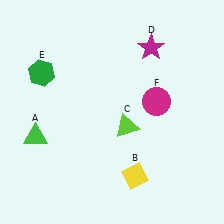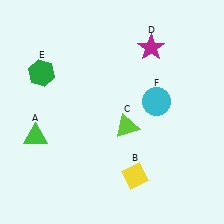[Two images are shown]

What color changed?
The circle (F) changed from magenta in Image 1 to cyan in Image 2.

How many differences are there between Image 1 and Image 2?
There is 1 difference between the two images.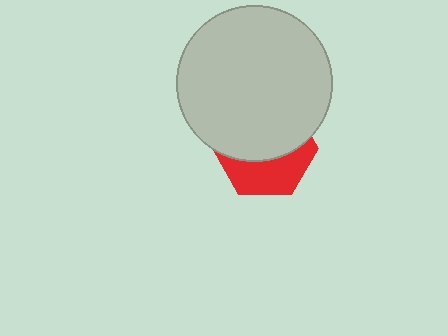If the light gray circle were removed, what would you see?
You would see the complete red hexagon.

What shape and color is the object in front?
The object in front is a light gray circle.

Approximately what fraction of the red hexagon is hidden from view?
Roughly 59% of the red hexagon is hidden behind the light gray circle.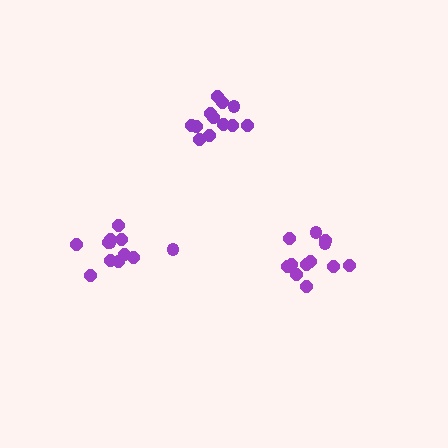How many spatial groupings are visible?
There are 3 spatial groupings.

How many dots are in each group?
Group 1: 12 dots, Group 2: 12 dots, Group 3: 12 dots (36 total).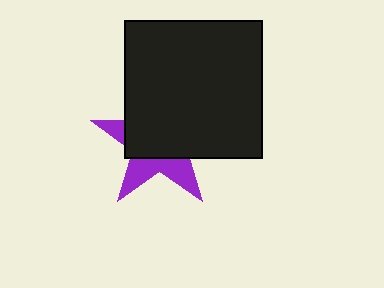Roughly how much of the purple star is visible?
A small part of it is visible (roughly 36%).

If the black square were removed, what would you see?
You would see the complete purple star.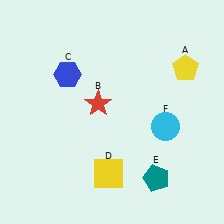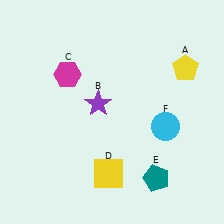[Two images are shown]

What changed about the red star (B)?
In Image 1, B is red. In Image 2, it changed to purple.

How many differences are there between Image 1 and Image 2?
There are 2 differences between the two images.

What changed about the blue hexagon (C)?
In Image 1, C is blue. In Image 2, it changed to magenta.